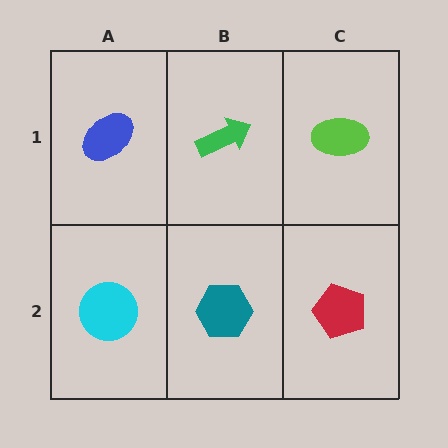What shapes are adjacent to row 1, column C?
A red pentagon (row 2, column C), a green arrow (row 1, column B).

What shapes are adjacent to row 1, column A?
A cyan circle (row 2, column A), a green arrow (row 1, column B).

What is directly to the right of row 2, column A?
A teal hexagon.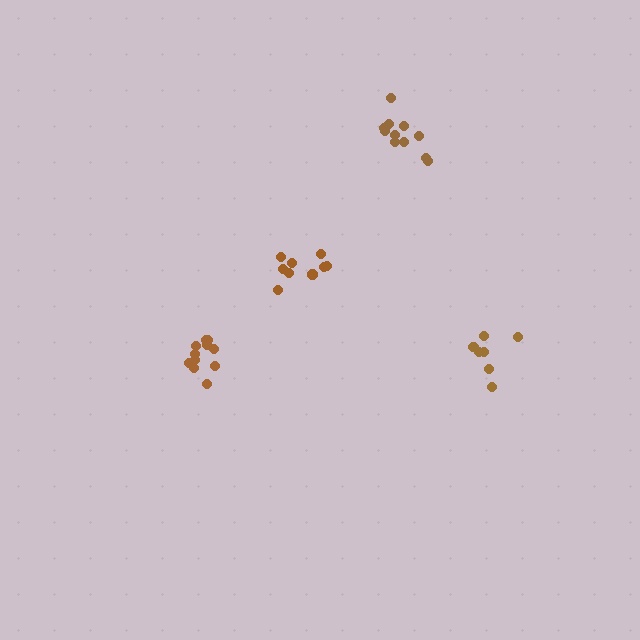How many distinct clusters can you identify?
There are 4 distinct clusters.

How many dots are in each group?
Group 1: 11 dots, Group 2: 7 dots, Group 3: 9 dots, Group 4: 11 dots (38 total).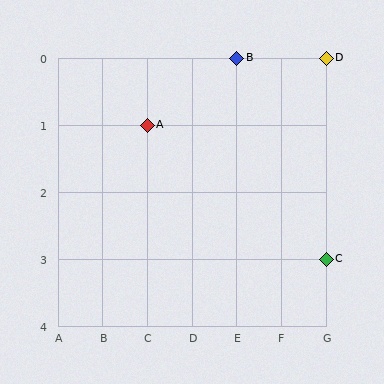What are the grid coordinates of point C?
Point C is at grid coordinates (G, 3).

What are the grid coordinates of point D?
Point D is at grid coordinates (G, 0).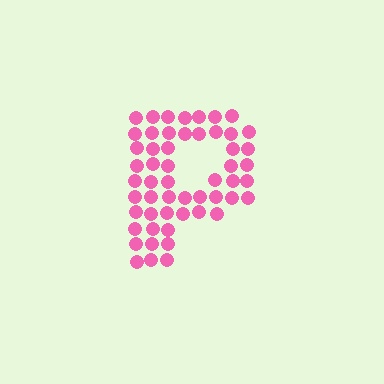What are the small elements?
The small elements are circles.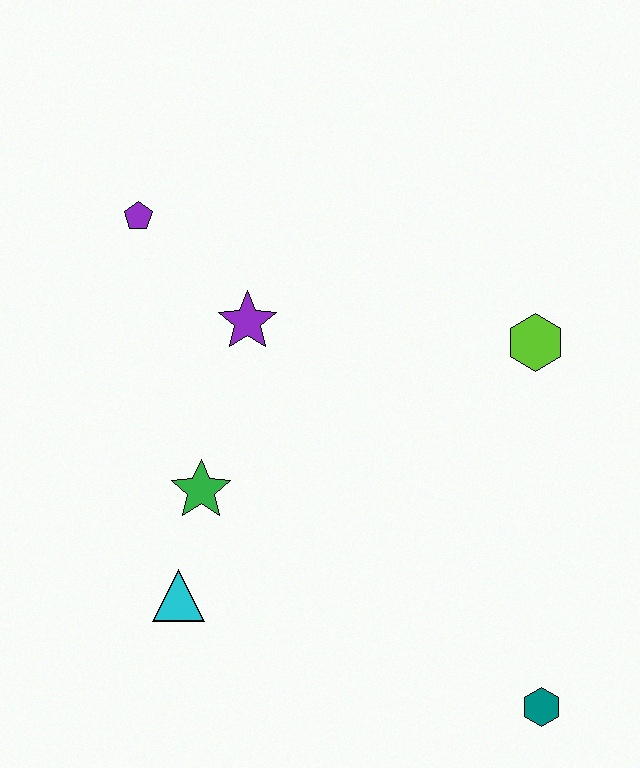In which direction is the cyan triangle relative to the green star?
The cyan triangle is below the green star.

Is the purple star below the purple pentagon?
Yes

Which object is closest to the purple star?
The purple pentagon is closest to the purple star.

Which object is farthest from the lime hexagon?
The cyan triangle is farthest from the lime hexagon.